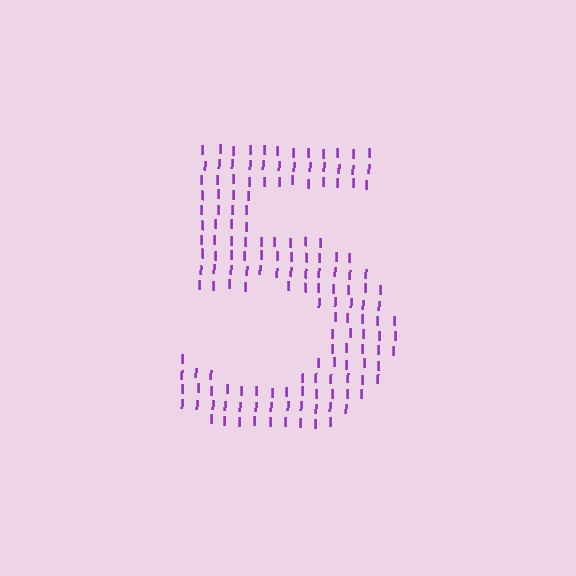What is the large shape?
The large shape is the digit 5.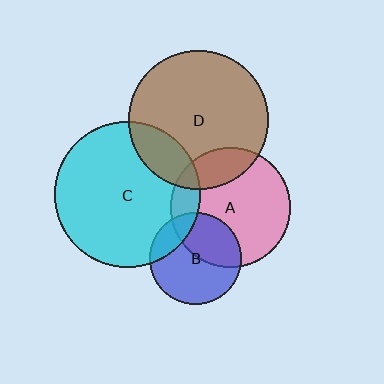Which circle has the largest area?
Circle C (cyan).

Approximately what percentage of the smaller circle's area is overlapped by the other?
Approximately 15%.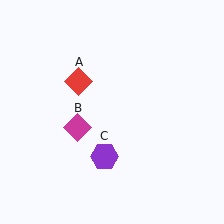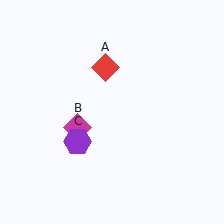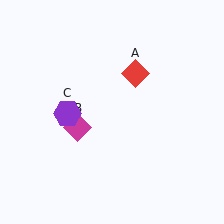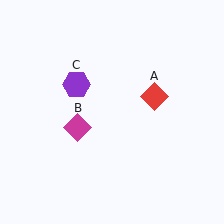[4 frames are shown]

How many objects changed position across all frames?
2 objects changed position: red diamond (object A), purple hexagon (object C).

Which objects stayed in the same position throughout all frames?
Magenta diamond (object B) remained stationary.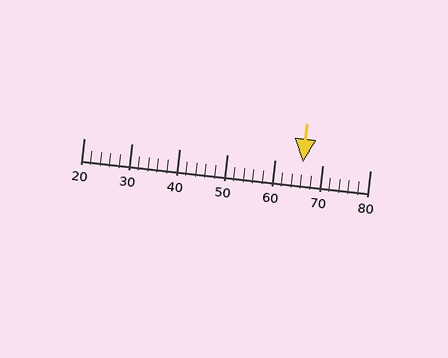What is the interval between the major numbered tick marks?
The major tick marks are spaced 10 units apart.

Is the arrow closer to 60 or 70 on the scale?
The arrow is closer to 70.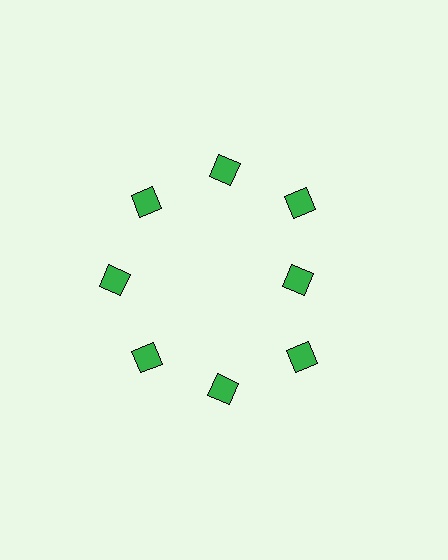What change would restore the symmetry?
The symmetry would be restored by moving it outward, back onto the ring so that all 8 diamonds sit at equal angles and equal distance from the center.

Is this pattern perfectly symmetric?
No. The 8 green diamonds are arranged in a ring, but one element near the 3 o'clock position is pulled inward toward the center, breaking the 8-fold rotational symmetry.